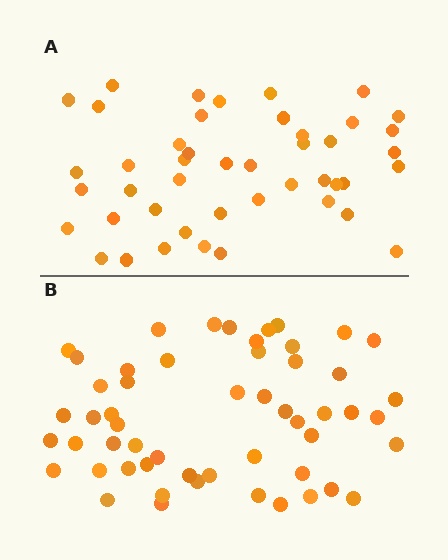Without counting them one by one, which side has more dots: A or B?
Region B (the bottom region) has more dots.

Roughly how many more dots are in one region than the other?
Region B has roughly 8 or so more dots than region A.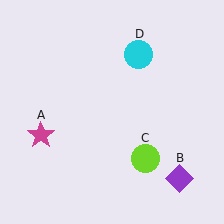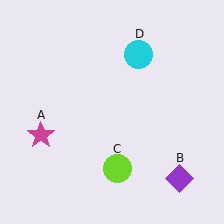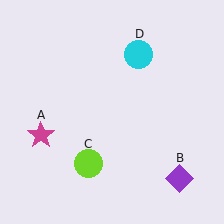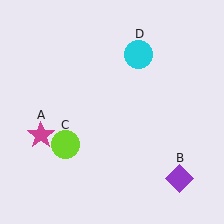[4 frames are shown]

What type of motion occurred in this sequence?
The lime circle (object C) rotated clockwise around the center of the scene.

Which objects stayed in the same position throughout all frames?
Magenta star (object A) and purple diamond (object B) and cyan circle (object D) remained stationary.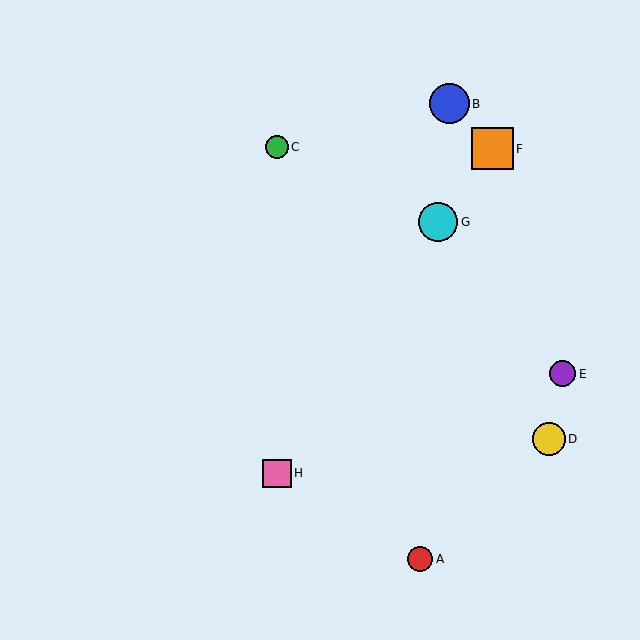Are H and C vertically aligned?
Yes, both are at x≈277.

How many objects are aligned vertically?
2 objects (C, H) are aligned vertically.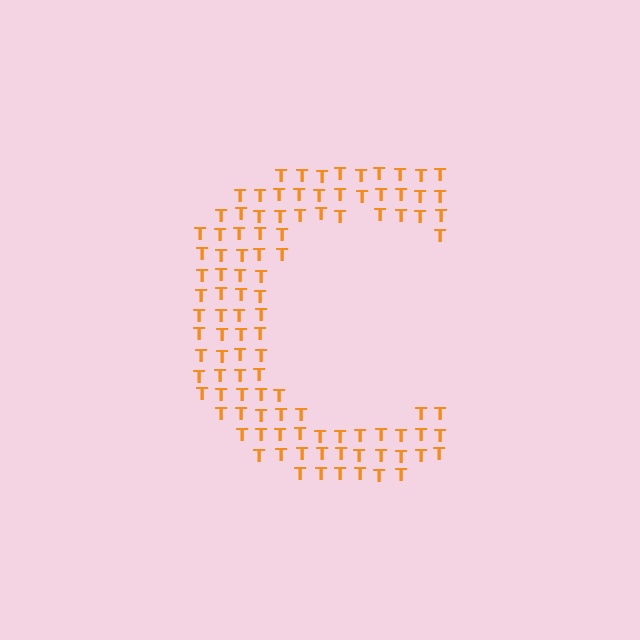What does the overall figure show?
The overall figure shows the letter C.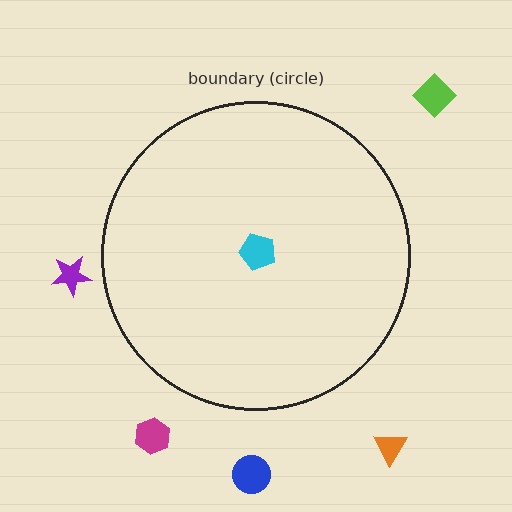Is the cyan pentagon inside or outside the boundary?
Inside.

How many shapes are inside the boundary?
1 inside, 5 outside.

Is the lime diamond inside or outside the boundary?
Outside.